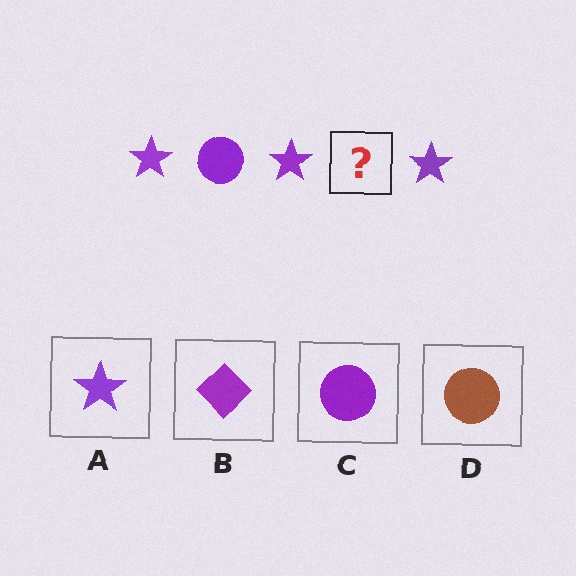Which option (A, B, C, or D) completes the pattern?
C.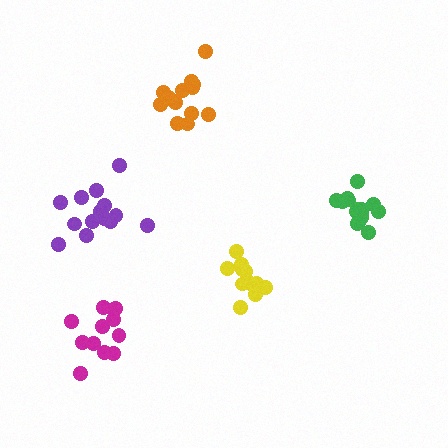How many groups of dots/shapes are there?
There are 5 groups.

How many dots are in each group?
Group 1: 15 dots, Group 2: 13 dots, Group 3: 14 dots, Group 4: 14 dots, Group 5: 12 dots (68 total).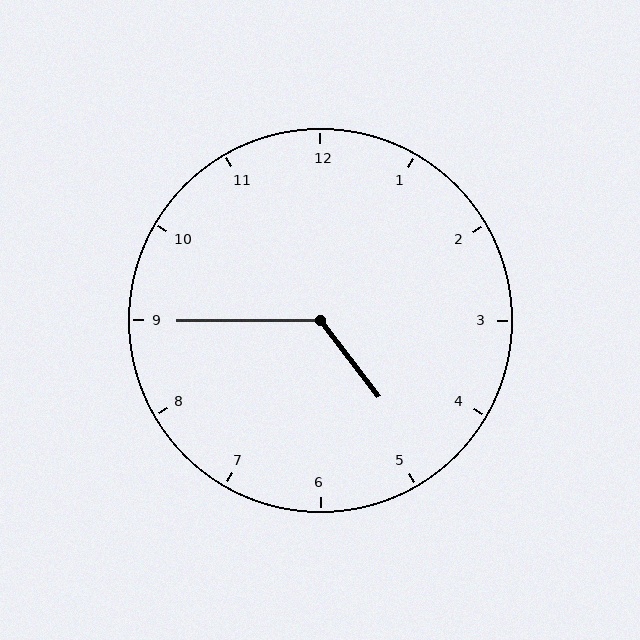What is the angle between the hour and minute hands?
Approximately 128 degrees.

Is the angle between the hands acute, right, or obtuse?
It is obtuse.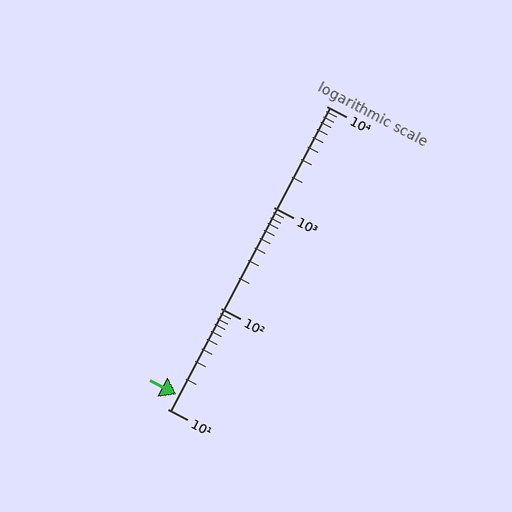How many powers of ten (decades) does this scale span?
The scale spans 3 decades, from 10 to 10000.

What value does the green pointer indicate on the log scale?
The pointer indicates approximately 14.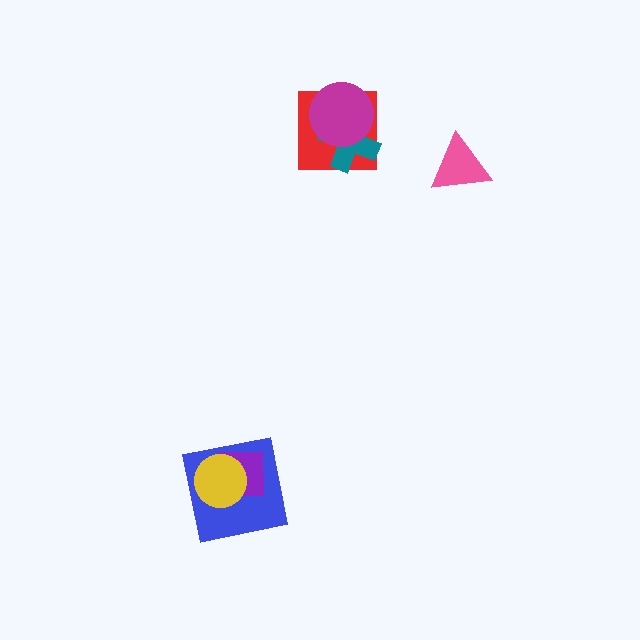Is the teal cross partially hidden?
Yes, it is partially covered by another shape.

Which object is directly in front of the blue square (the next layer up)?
The purple square is directly in front of the blue square.